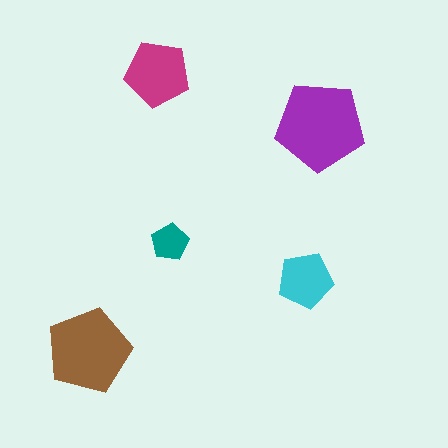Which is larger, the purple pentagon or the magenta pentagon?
The purple one.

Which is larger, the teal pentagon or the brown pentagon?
The brown one.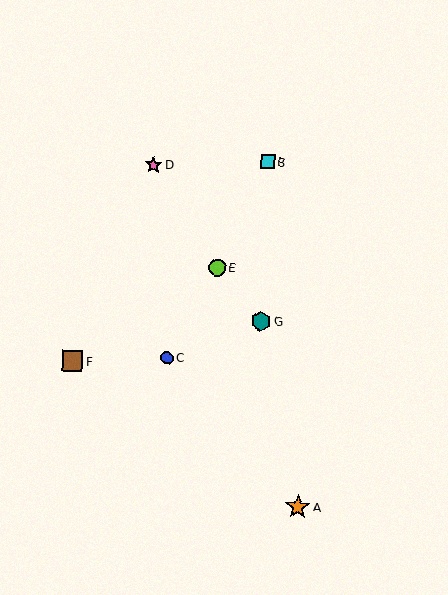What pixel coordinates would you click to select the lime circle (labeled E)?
Click at (217, 268) to select the lime circle E.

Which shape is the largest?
The orange star (labeled A) is the largest.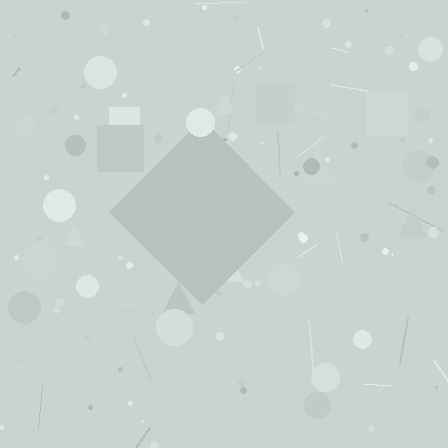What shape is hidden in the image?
A diamond is hidden in the image.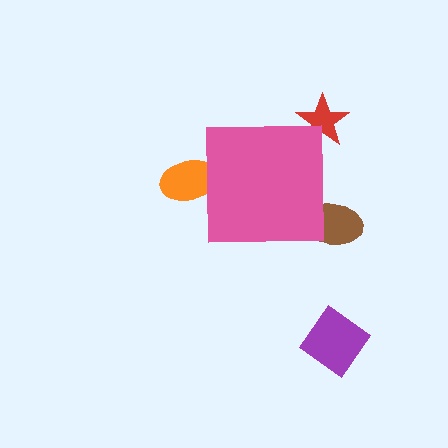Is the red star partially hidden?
Yes, the red star is partially hidden behind the pink square.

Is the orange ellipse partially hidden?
Yes, the orange ellipse is partially hidden behind the pink square.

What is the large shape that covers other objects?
A pink square.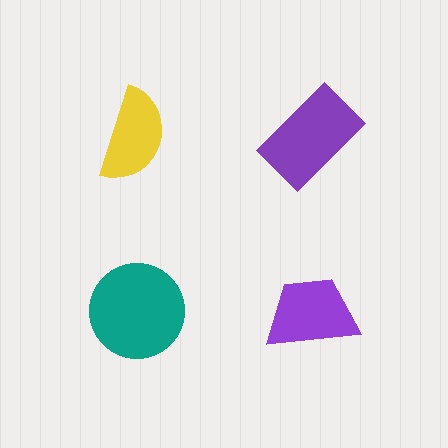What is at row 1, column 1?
A yellow semicircle.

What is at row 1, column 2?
A purple rectangle.